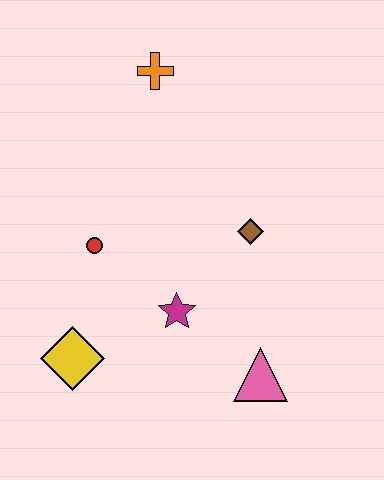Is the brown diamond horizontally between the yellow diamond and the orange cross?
No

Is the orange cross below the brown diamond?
No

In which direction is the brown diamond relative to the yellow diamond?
The brown diamond is to the right of the yellow diamond.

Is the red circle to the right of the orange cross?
No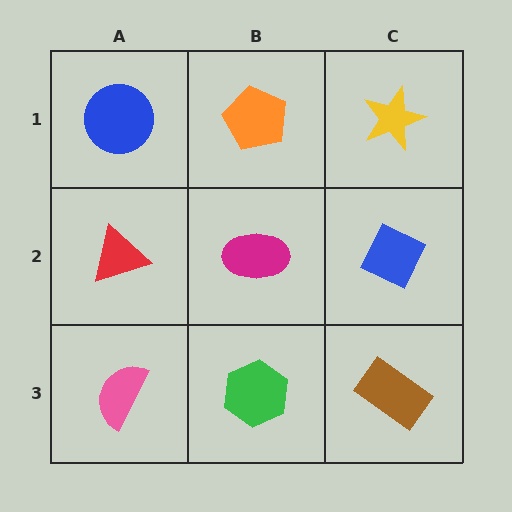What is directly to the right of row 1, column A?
An orange pentagon.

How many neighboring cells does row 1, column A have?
2.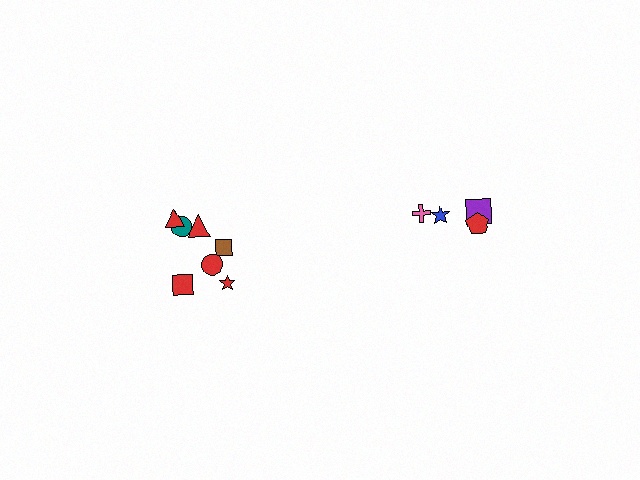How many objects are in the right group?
There are 4 objects.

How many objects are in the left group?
There are 7 objects.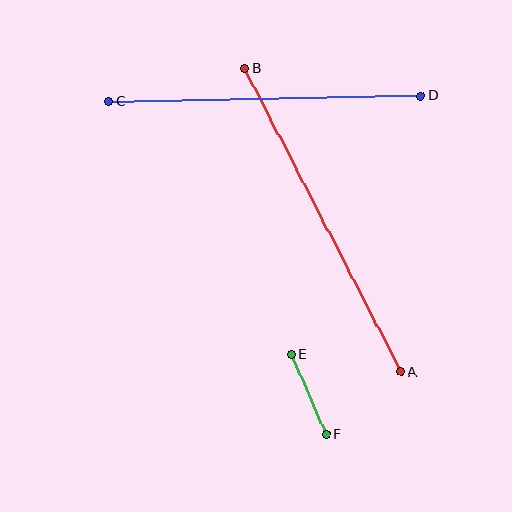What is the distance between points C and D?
The distance is approximately 312 pixels.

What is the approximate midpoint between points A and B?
The midpoint is at approximately (323, 220) pixels.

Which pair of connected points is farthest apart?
Points A and B are farthest apart.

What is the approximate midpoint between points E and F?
The midpoint is at approximately (309, 394) pixels.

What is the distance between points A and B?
The distance is approximately 341 pixels.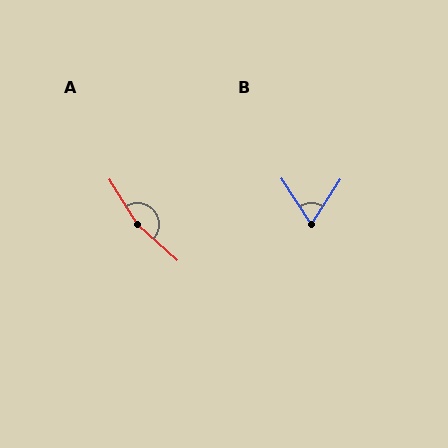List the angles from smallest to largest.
B (65°), A (163°).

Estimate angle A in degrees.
Approximately 163 degrees.